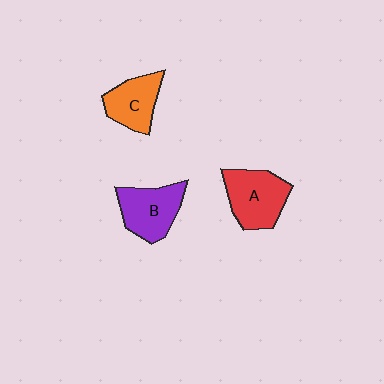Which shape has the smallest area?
Shape C (orange).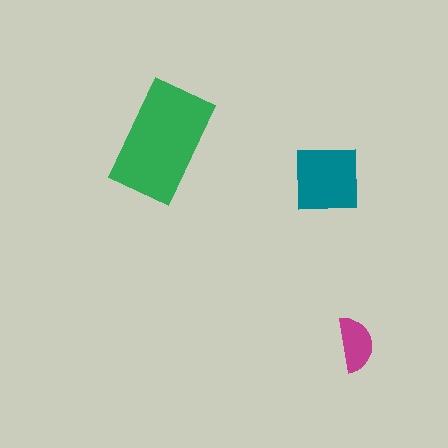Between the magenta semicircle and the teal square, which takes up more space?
The teal square.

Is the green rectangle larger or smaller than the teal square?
Larger.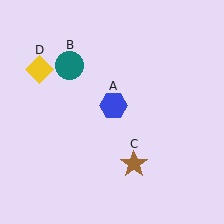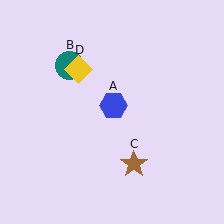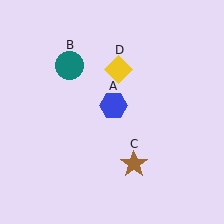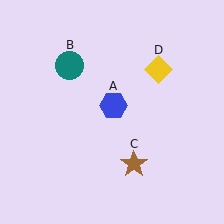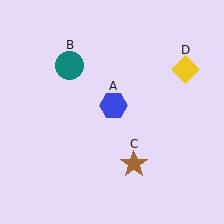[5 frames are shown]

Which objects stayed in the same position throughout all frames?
Blue hexagon (object A) and teal circle (object B) and brown star (object C) remained stationary.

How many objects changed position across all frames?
1 object changed position: yellow diamond (object D).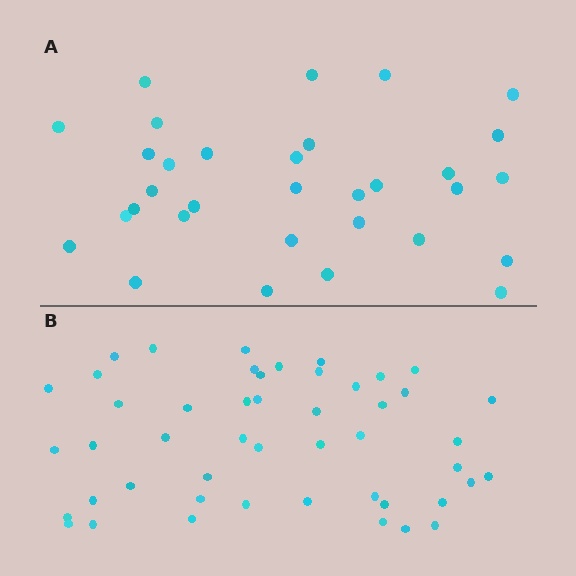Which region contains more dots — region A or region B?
Region B (the bottom region) has more dots.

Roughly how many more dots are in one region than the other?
Region B has approximately 15 more dots than region A.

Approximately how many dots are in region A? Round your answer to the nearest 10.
About 30 dots. (The exact count is 32, which rounds to 30.)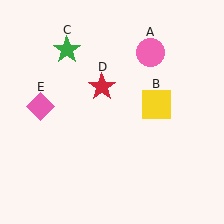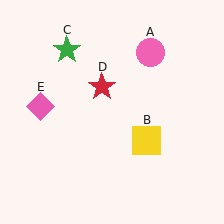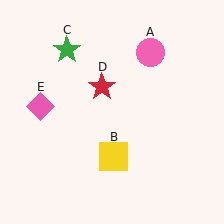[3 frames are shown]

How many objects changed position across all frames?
1 object changed position: yellow square (object B).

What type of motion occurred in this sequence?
The yellow square (object B) rotated clockwise around the center of the scene.